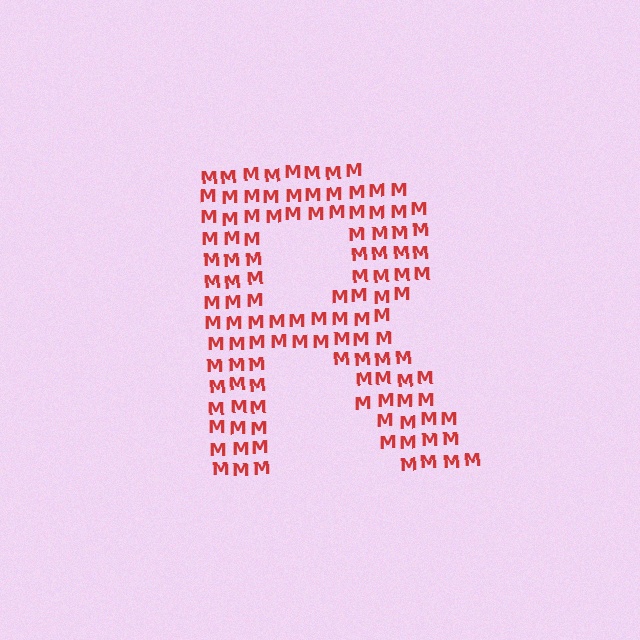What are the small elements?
The small elements are letter M's.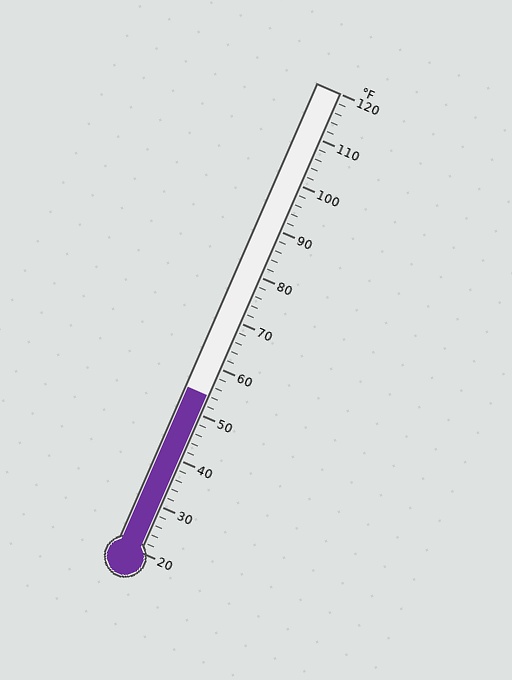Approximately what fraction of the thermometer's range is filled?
The thermometer is filled to approximately 35% of its range.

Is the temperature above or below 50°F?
The temperature is above 50°F.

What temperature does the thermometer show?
The thermometer shows approximately 54°F.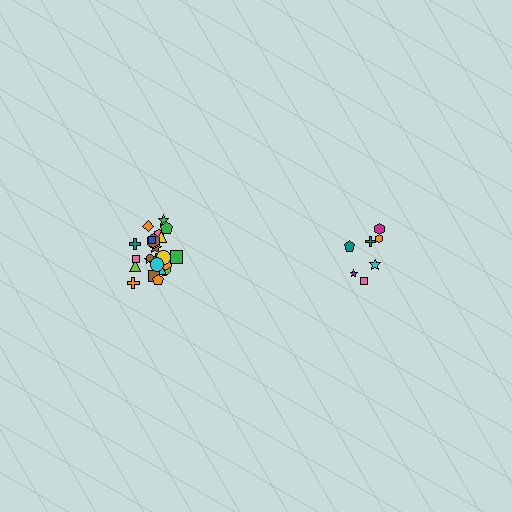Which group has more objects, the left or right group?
The left group.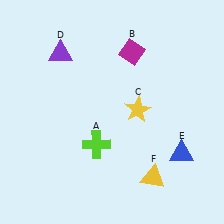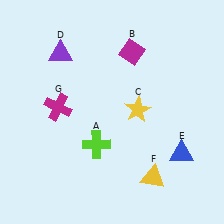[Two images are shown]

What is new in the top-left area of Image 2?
A magenta cross (G) was added in the top-left area of Image 2.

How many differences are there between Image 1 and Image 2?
There is 1 difference between the two images.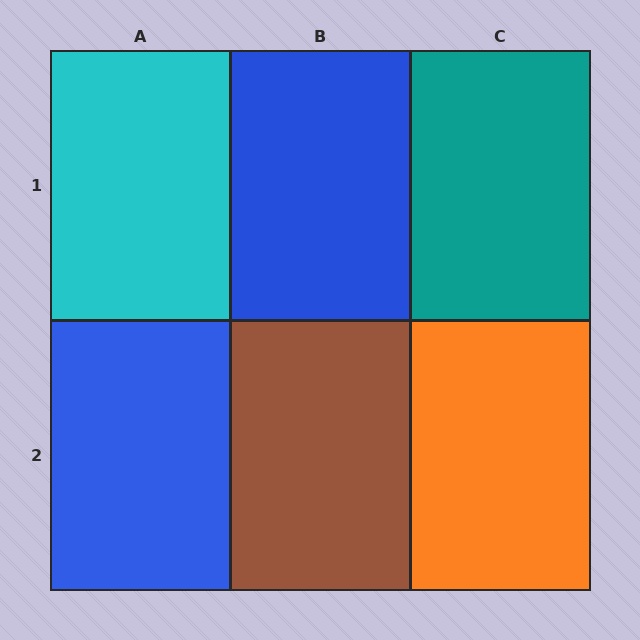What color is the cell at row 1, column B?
Blue.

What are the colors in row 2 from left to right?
Blue, brown, orange.